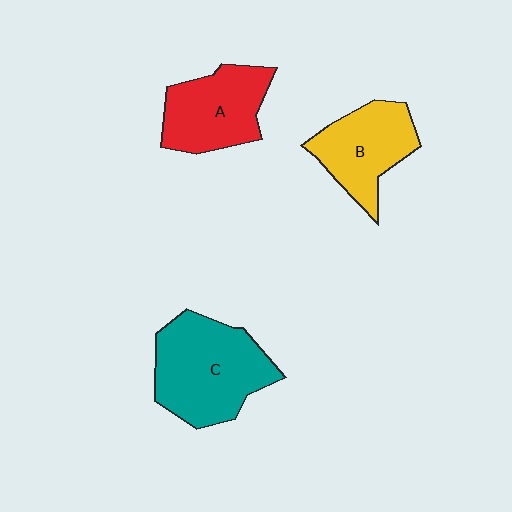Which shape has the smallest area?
Shape B (yellow).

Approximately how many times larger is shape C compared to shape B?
Approximately 1.4 times.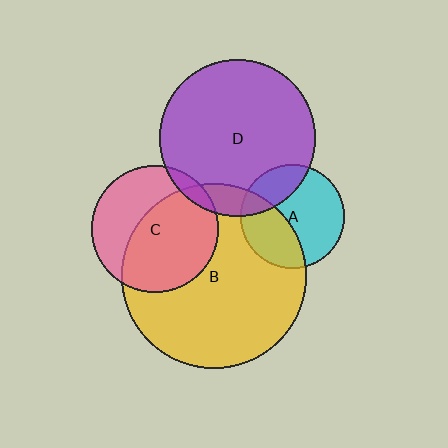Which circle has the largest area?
Circle B (yellow).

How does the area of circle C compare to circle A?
Approximately 1.5 times.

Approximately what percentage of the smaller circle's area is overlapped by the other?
Approximately 10%.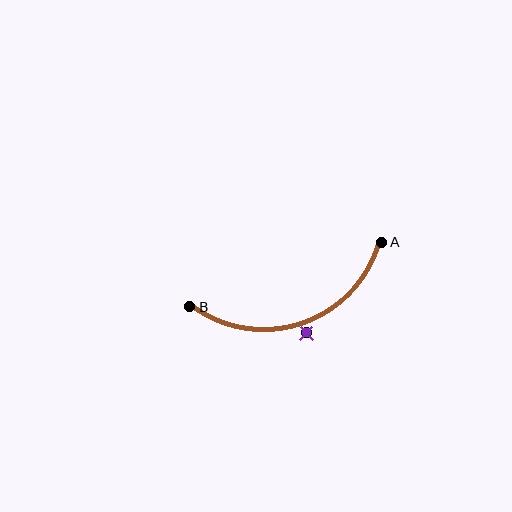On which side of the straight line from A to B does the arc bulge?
The arc bulges below the straight line connecting A and B.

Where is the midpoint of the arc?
The arc midpoint is the point on the curve farthest from the straight line joining A and B. It sits below that line.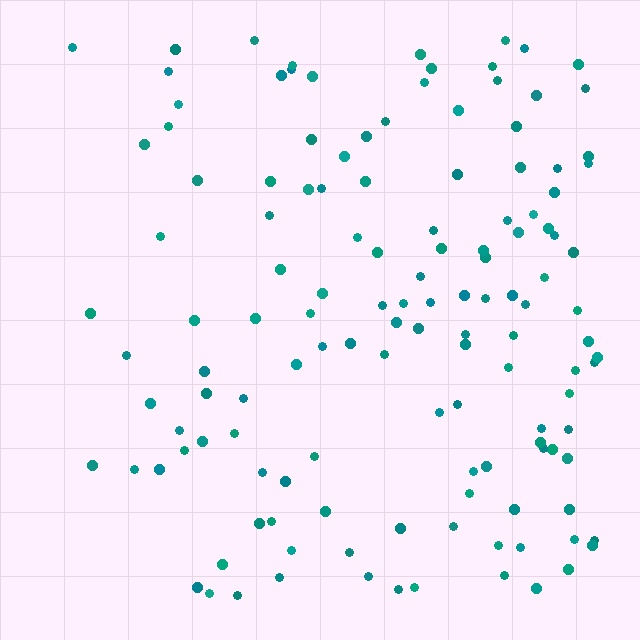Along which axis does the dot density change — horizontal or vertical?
Horizontal.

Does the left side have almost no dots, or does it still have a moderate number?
Still a moderate number, just noticeably fewer than the right.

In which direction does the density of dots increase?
From left to right, with the right side densest.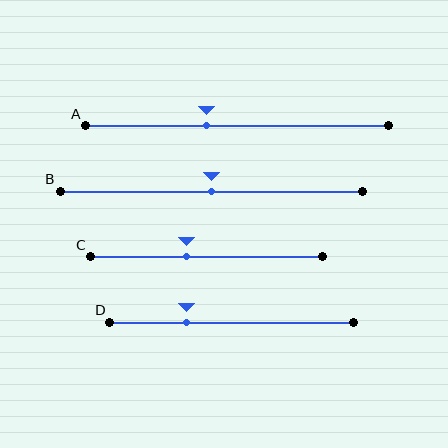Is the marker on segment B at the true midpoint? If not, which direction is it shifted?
Yes, the marker on segment B is at the true midpoint.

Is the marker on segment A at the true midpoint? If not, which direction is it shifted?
No, the marker on segment A is shifted to the left by about 10% of the segment length.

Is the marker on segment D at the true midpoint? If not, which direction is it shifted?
No, the marker on segment D is shifted to the left by about 18% of the segment length.